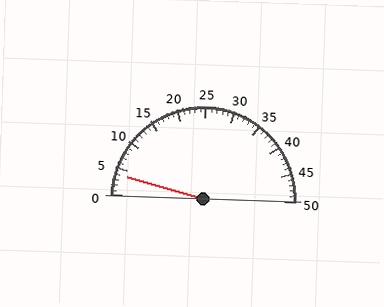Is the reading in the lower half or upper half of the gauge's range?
The reading is in the lower half of the range (0 to 50).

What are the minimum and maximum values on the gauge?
The gauge ranges from 0 to 50.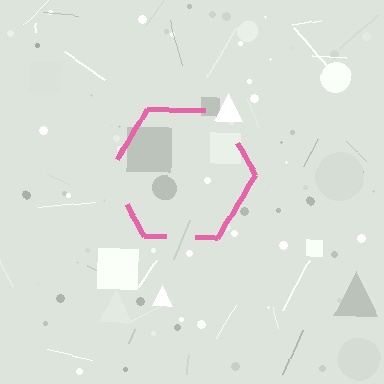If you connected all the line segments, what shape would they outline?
They would outline a hexagon.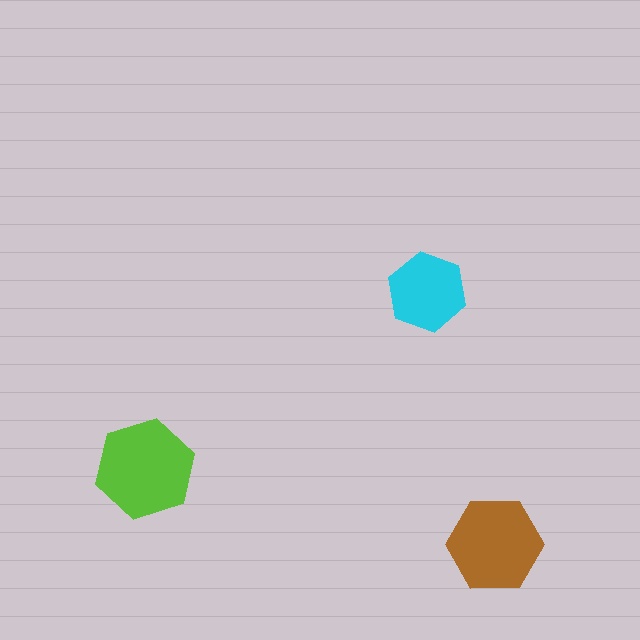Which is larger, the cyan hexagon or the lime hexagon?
The lime one.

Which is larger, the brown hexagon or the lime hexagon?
The lime one.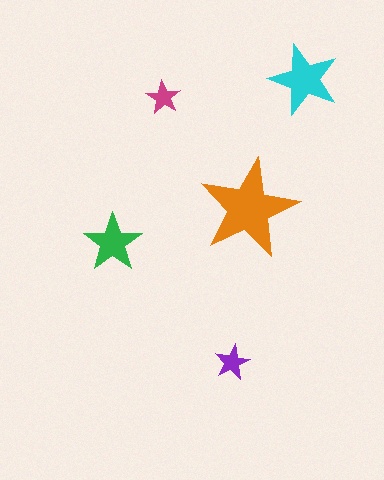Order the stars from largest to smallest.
the orange one, the cyan one, the green one, the purple one, the magenta one.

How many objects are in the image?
There are 5 objects in the image.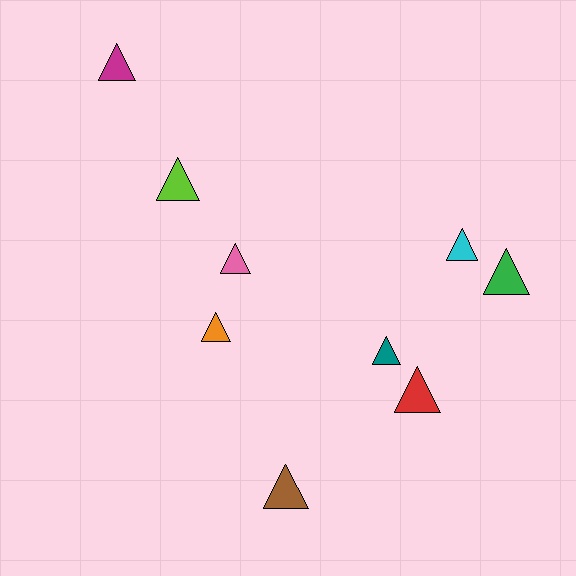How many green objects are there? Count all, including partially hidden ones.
There is 1 green object.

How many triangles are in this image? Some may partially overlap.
There are 9 triangles.